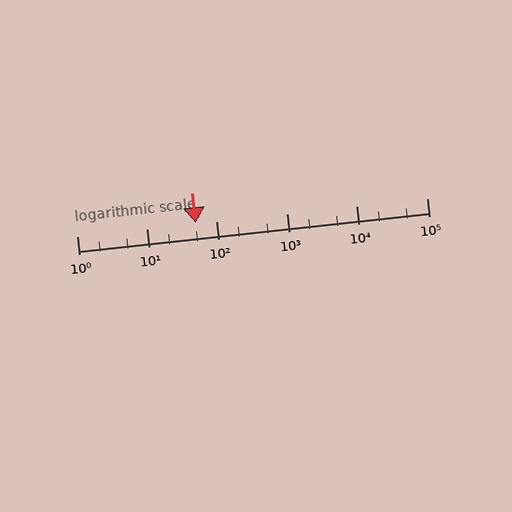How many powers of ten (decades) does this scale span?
The scale spans 5 decades, from 1 to 100000.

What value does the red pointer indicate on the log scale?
The pointer indicates approximately 50.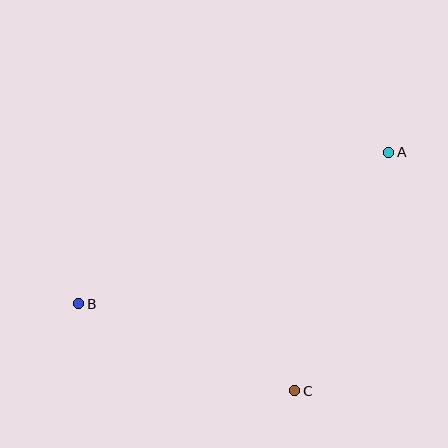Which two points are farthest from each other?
Points A and B are farthest from each other.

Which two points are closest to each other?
Points B and C are closest to each other.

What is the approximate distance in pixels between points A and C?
The distance between A and C is approximately 256 pixels.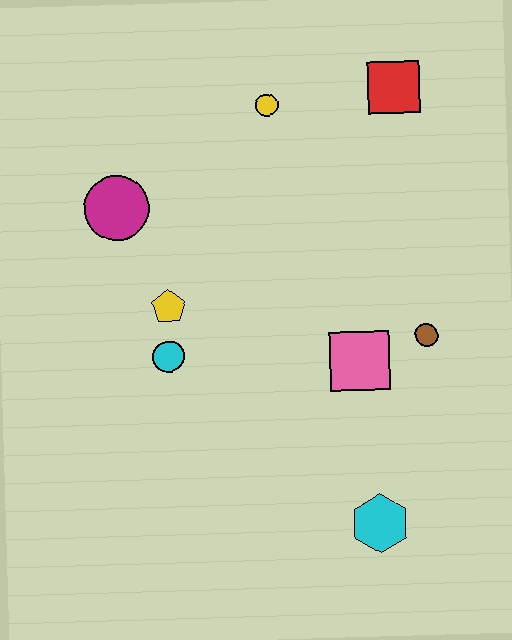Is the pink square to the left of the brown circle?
Yes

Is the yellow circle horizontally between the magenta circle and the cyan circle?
No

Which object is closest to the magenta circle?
The yellow pentagon is closest to the magenta circle.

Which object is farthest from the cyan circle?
The red square is farthest from the cyan circle.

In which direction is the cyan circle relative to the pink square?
The cyan circle is to the left of the pink square.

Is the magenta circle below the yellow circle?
Yes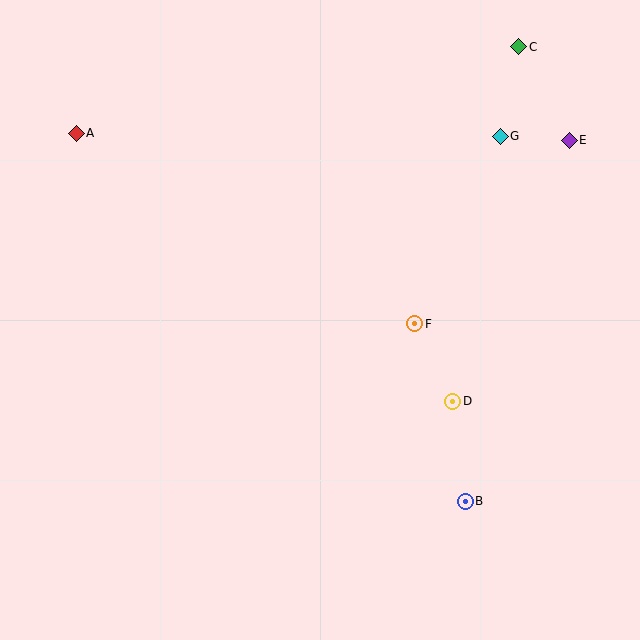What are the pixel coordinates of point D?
Point D is at (453, 401).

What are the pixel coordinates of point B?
Point B is at (465, 501).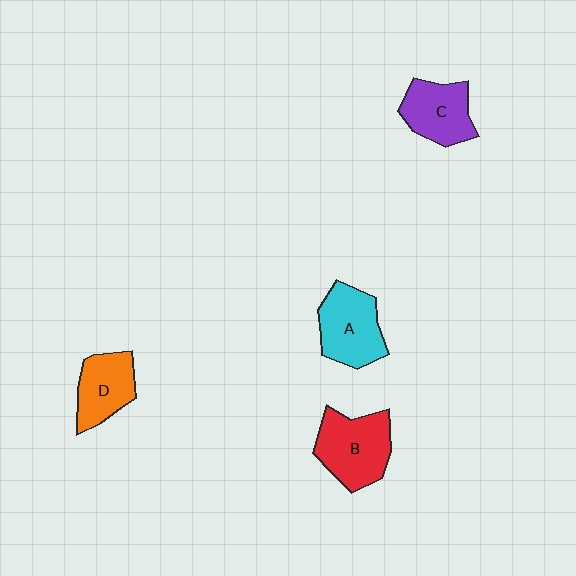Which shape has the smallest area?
Shape D (orange).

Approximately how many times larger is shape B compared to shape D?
Approximately 1.3 times.